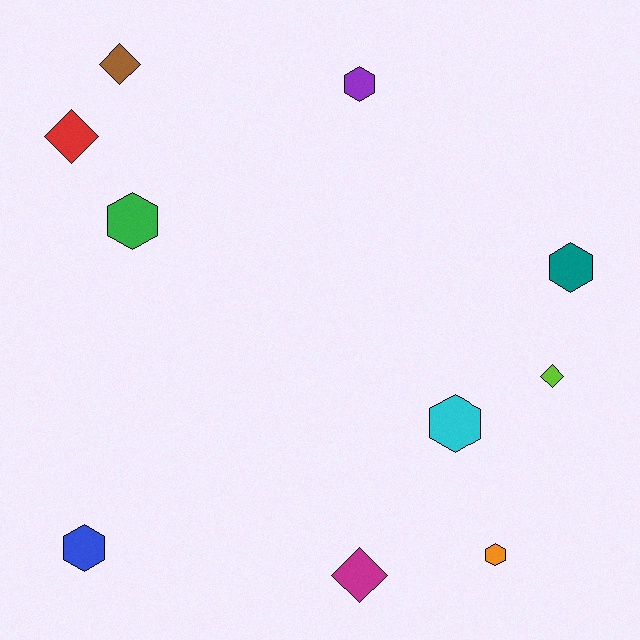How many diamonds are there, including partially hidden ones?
There are 4 diamonds.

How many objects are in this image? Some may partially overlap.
There are 10 objects.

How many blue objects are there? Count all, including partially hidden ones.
There is 1 blue object.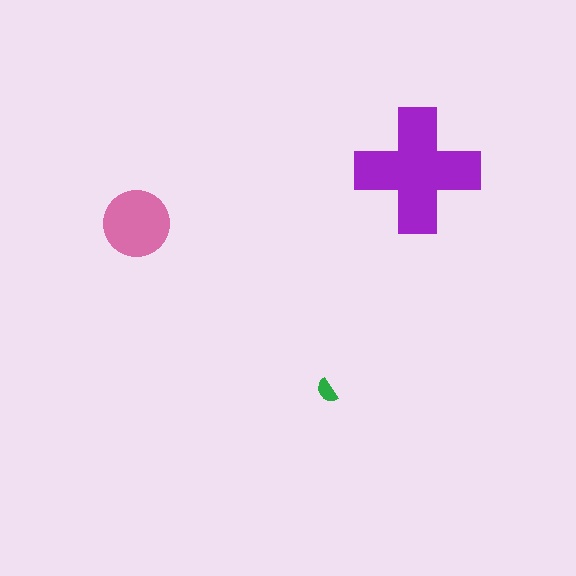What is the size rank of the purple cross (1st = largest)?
1st.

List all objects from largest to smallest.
The purple cross, the pink circle, the green semicircle.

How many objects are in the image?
There are 3 objects in the image.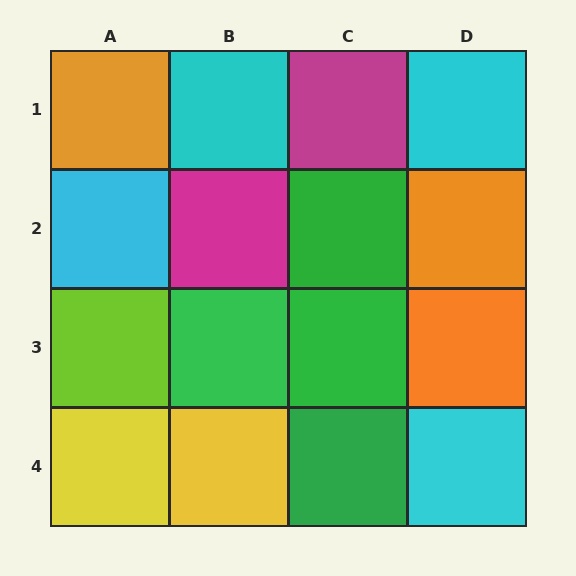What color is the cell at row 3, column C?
Green.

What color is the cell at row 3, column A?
Lime.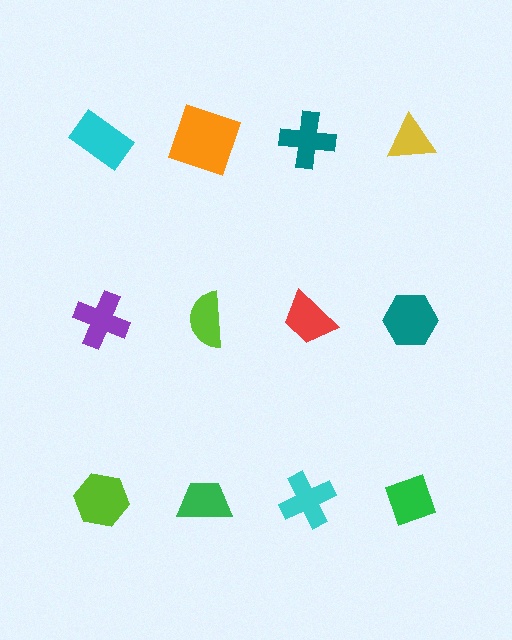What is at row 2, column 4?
A teal hexagon.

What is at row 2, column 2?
A lime semicircle.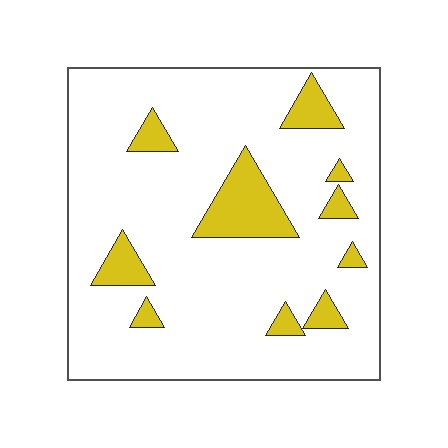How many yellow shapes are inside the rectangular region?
10.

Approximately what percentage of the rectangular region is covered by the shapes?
Approximately 15%.